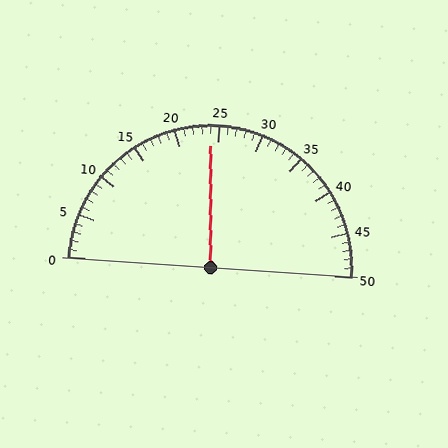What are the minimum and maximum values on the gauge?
The gauge ranges from 0 to 50.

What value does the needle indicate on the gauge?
The needle indicates approximately 24.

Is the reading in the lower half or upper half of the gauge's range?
The reading is in the lower half of the range (0 to 50).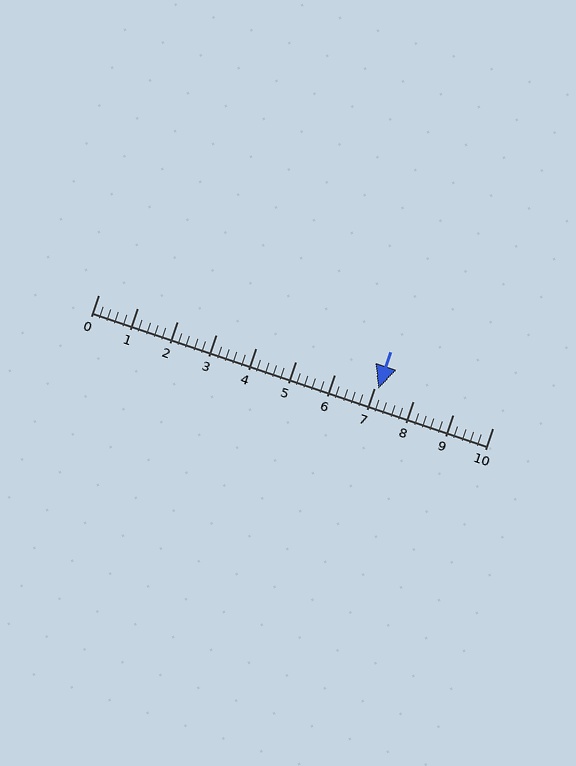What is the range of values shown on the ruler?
The ruler shows values from 0 to 10.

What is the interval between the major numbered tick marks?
The major tick marks are spaced 1 units apart.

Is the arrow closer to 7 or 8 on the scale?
The arrow is closer to 7.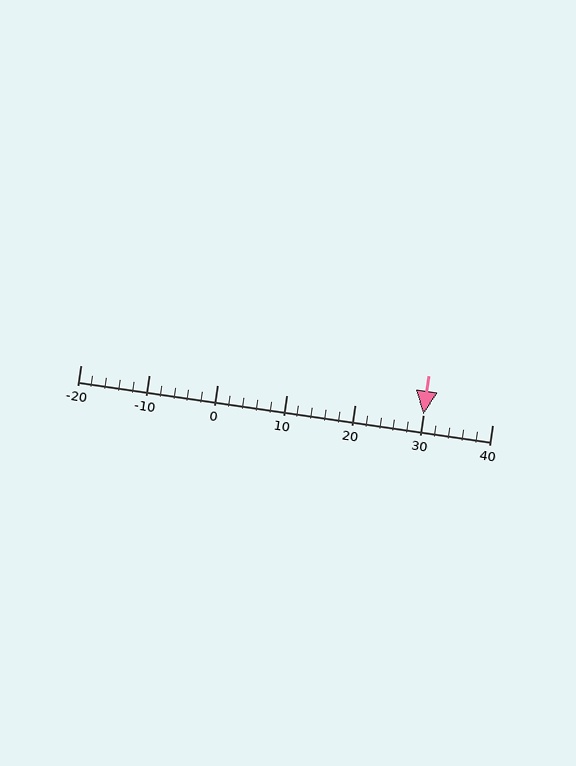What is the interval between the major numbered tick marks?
The major tick marks are spaced 10 units apart.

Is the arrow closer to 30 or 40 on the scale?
The arrow is closer to 30.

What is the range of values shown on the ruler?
The ruler shows values from -20 to 40.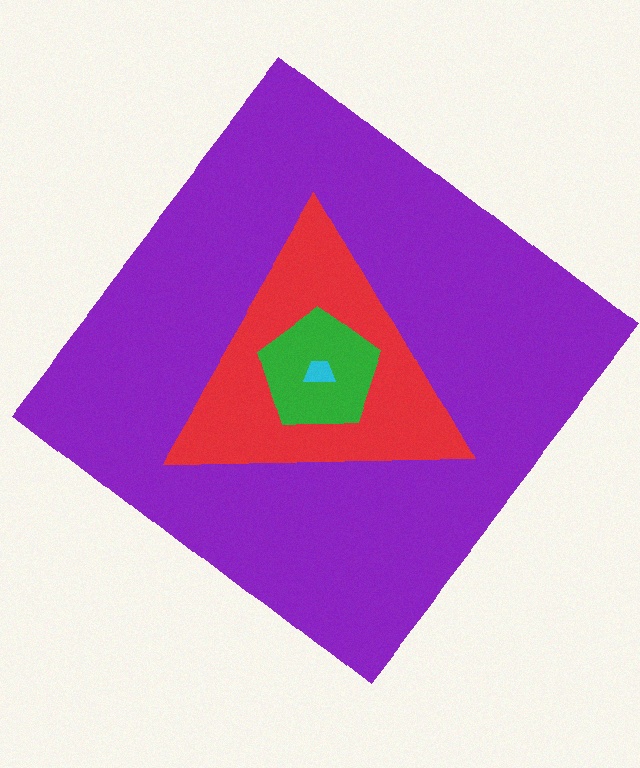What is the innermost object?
The cyan trapezoid.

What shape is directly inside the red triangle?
The green pentagon.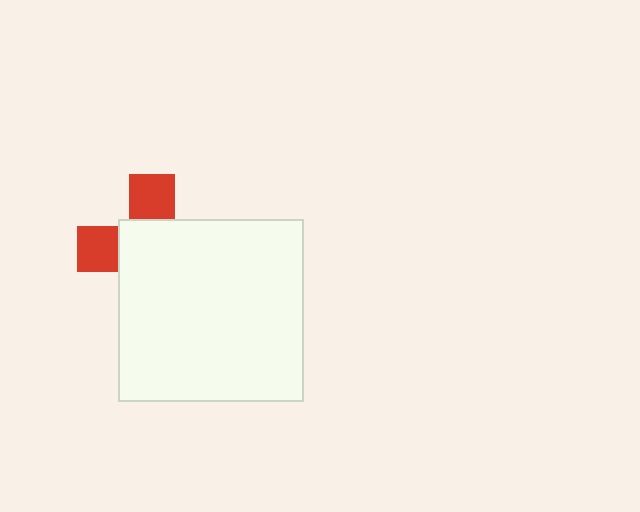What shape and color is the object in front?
The object in front is a white rectangle.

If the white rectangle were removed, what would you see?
You would see the complete red cross.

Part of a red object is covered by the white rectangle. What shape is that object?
It is a cross.